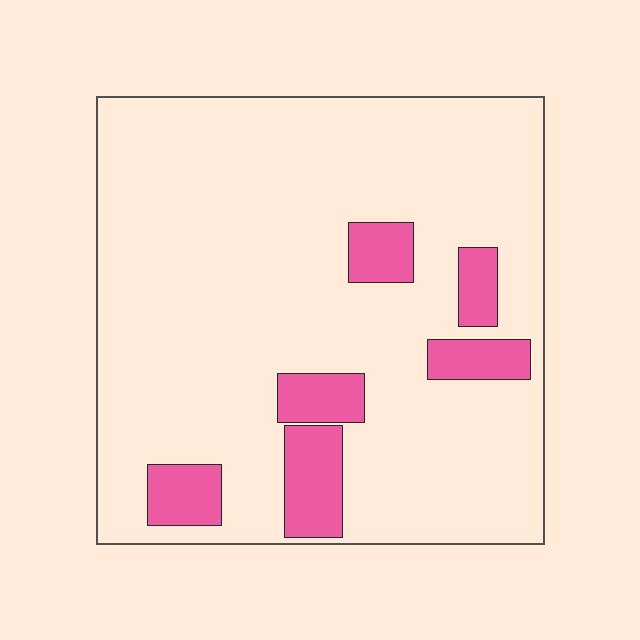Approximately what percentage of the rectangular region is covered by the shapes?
Approximately 15%.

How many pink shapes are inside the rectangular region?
6.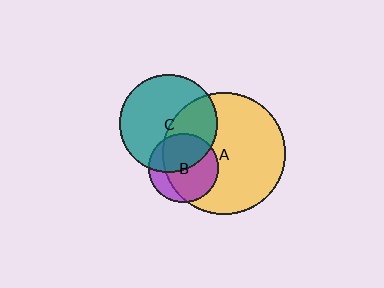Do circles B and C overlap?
Yes.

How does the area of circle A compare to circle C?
Approximately 1.6 times.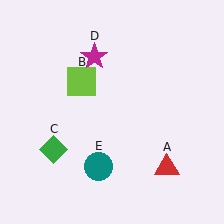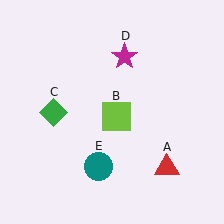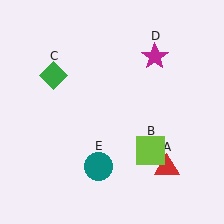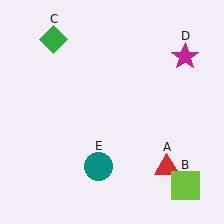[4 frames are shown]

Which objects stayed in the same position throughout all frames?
Red triangle (object A) and teal circle (object E) remained stationary.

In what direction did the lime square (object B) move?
The lime square (object B) moved down and to the right.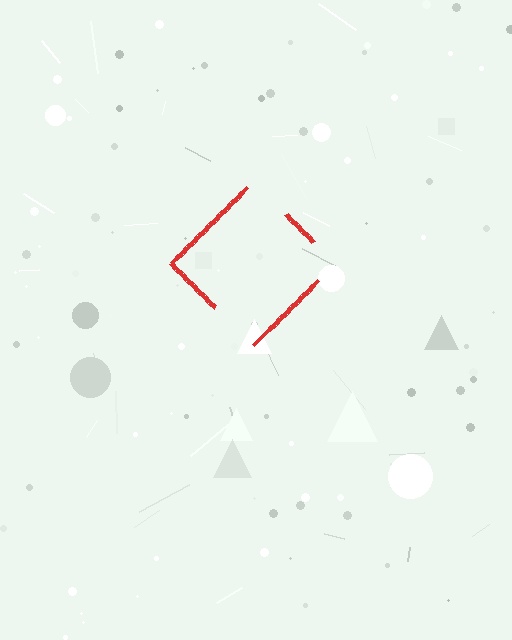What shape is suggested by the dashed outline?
The dashed outline suggests a diamond.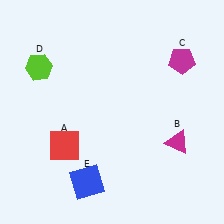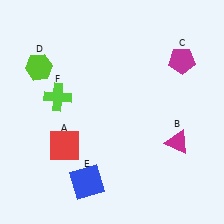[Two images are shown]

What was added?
A lime cross (F) was added in Image 2.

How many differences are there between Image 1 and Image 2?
There is 1 difference between the two images.